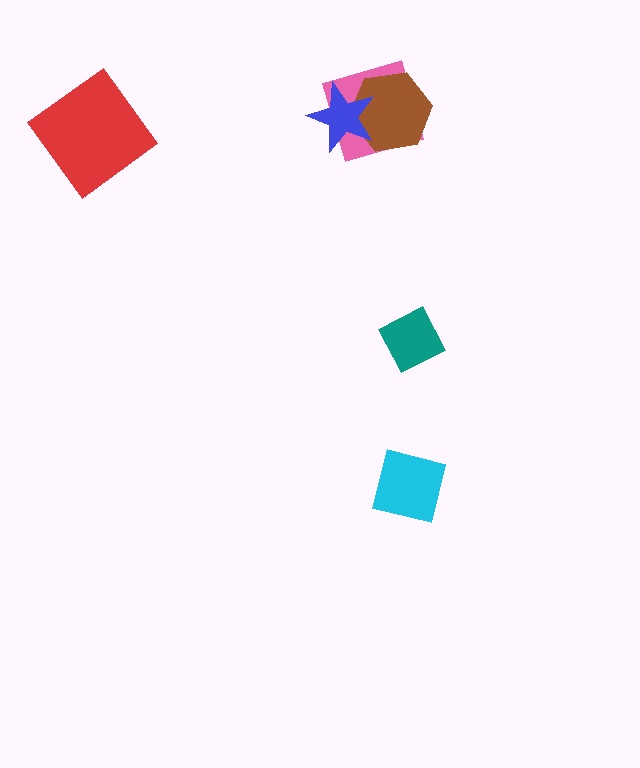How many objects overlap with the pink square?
2 objects overlap with the pink square.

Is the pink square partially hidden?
Yes, it is partially covered by another shape.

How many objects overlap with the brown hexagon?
2 objects overlap with the brown hexagon.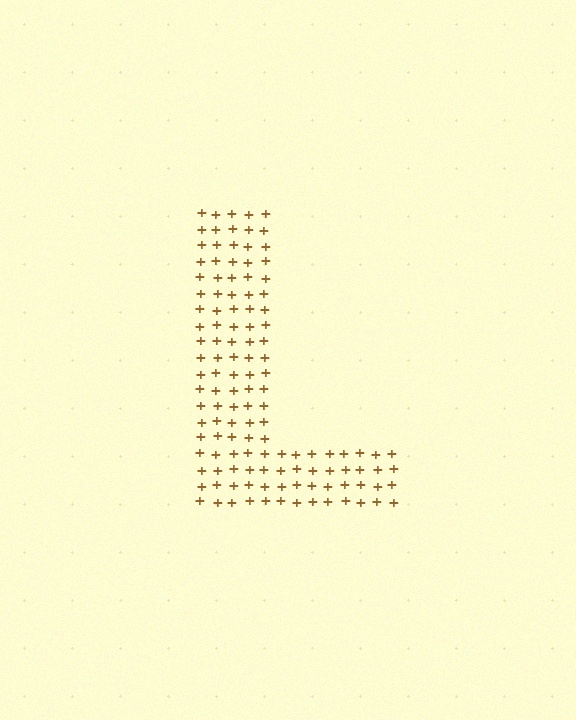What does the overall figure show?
The overall figure shows the letter L.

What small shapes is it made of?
It is made of small plus signs.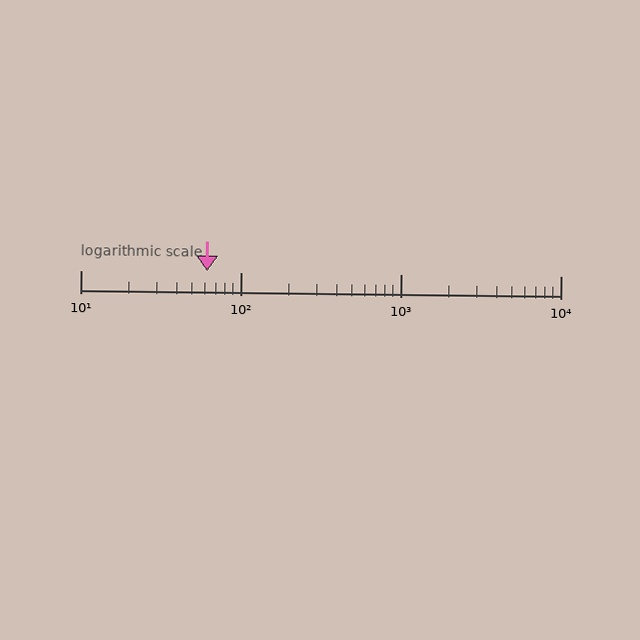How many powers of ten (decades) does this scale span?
The scale spans 3 decades, from 10 to 10000.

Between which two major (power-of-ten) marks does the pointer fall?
The pointer is between 10 and 100.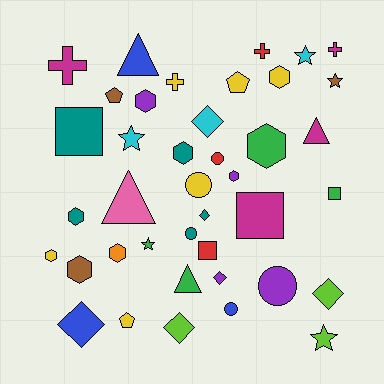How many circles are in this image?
There are 5 circles.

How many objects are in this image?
There are 40 objects.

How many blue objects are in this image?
There are 3 blue objects.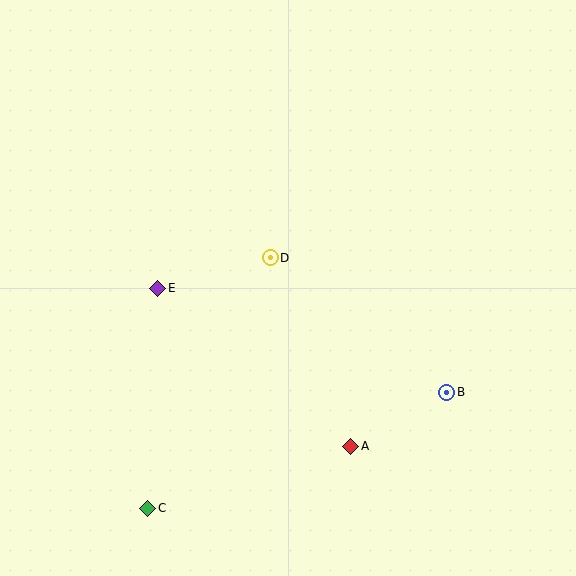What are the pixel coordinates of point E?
Point E is at (158, 288).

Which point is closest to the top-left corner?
Point E is closest to the top-left corner.